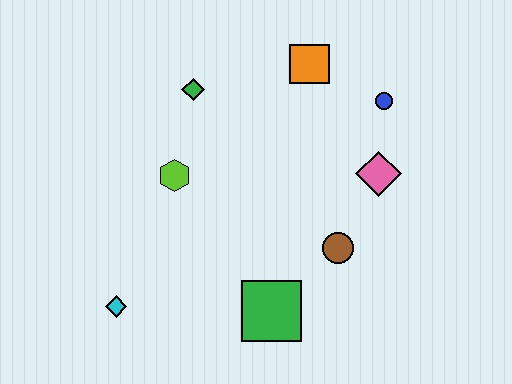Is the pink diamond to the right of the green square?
Yes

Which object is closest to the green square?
The brown circle is closest to the green square.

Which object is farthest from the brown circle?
The cyan diamond is farthest from the brown circle.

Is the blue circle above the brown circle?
Yes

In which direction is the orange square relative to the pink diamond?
The orange square is above the pink diamond.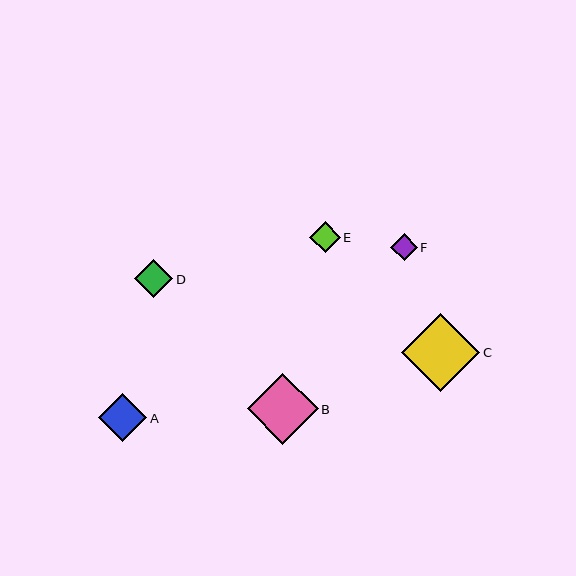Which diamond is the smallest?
Diamond F is the smallest with a size of approximately 27 pixels.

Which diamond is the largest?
Diamond C is the largest with a size of approximately 78 pixels.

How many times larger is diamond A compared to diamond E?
Diamond A is approximately 1.6 times the size of diamond E.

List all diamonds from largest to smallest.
From largest to smallest: C, B, A, D, E, F.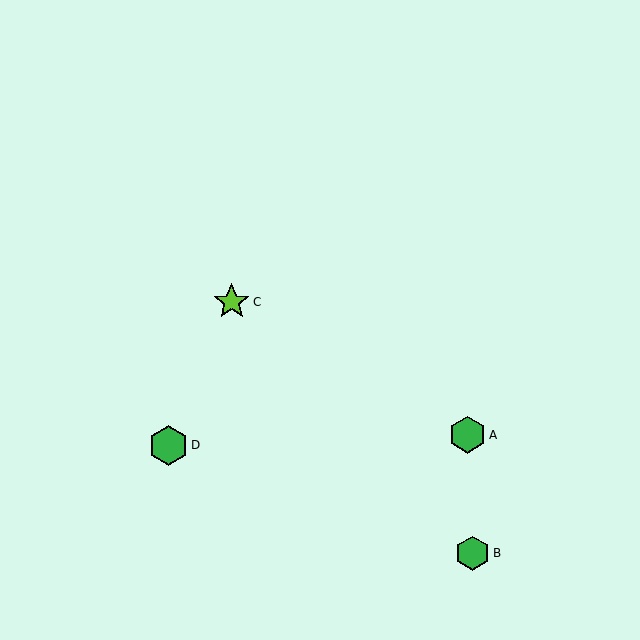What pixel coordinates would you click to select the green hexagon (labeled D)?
Click at (168, 445) to select the green hexagon D.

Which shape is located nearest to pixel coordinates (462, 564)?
The green hexagon (labeled B) at (473, 553) is nearest to that location.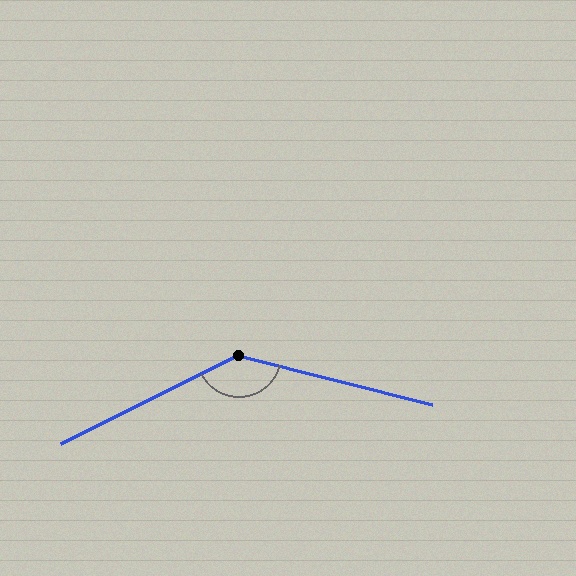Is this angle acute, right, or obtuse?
It is obtuse.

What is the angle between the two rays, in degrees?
Approximately 139 degrees.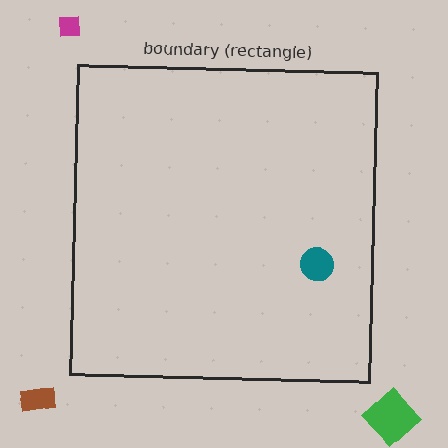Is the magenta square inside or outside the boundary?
Outside.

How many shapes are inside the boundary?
1 inside, 3 outside.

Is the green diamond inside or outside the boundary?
Outside.